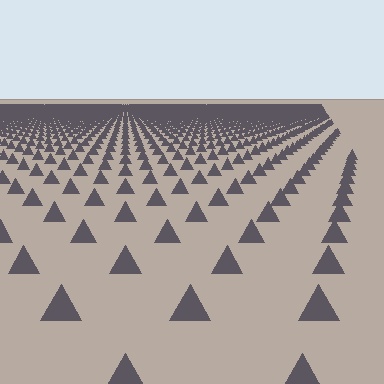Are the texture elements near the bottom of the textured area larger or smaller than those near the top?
Larger. Near the bottom, elements are closer to the viewer and appear at a bigger on-screen size.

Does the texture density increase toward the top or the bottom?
Density increases toward the top.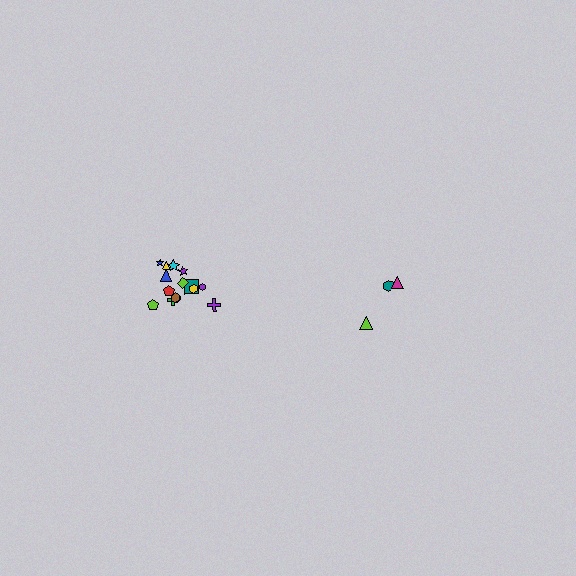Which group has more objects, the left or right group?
The left group.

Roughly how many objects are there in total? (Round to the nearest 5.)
Roughly 20 objects in total.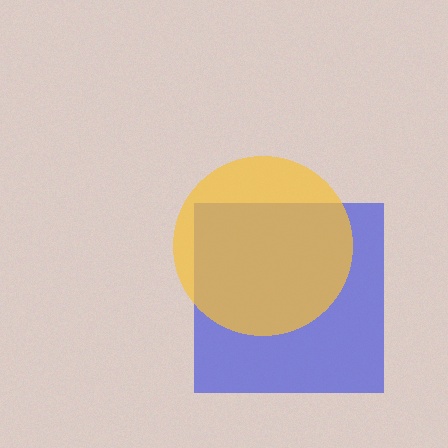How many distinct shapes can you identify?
There are 2 distinct shapes: a blue square, a yellow circle.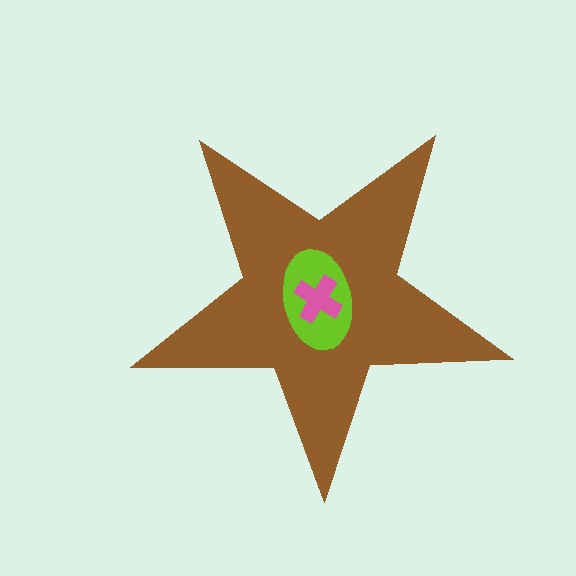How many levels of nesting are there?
3.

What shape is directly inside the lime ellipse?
The pink cross.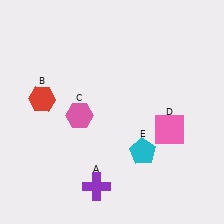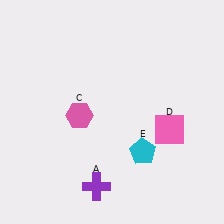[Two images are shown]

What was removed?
The red hexagon (B) was removed in Image 2.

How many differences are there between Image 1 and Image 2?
There is 1 difference between the two images.